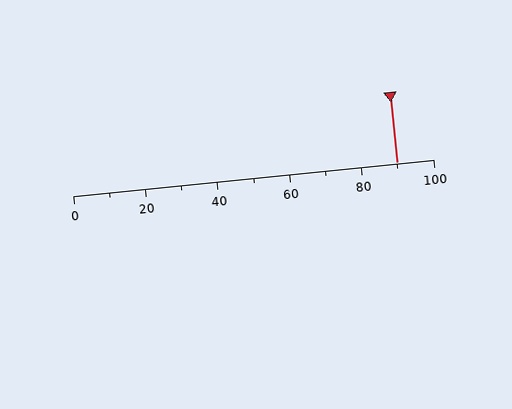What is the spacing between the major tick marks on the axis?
The major ticks are spaced 20 apart.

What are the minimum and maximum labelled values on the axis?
The axis runs from 0 to 100.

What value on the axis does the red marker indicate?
The marker indicates approximately 90.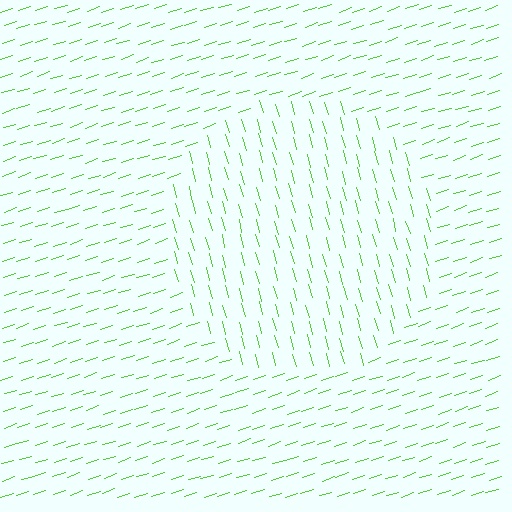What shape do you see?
I see a circle.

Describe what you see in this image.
The image is filled with small lime line segments. A circle region in the image has lines oriented differently from the surrounding lines, creating a visible texture boundary.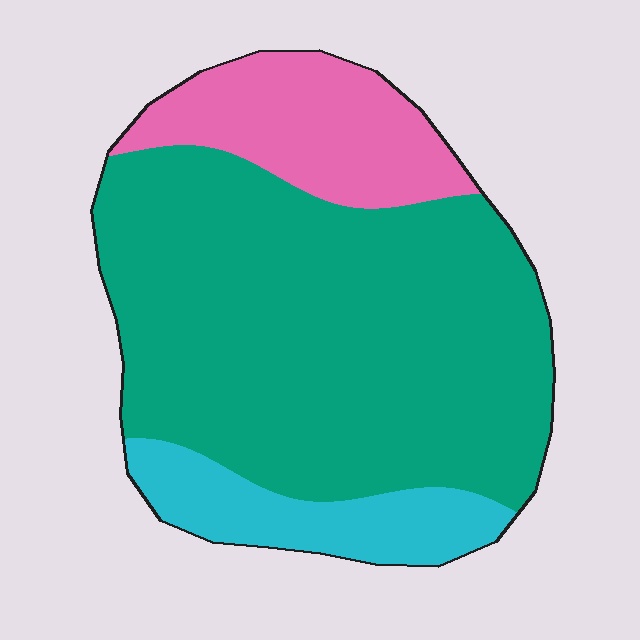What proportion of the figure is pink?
Pink takes up less than a quarter of the figure.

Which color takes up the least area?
Cyan, at roughly 15%.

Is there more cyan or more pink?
Pink.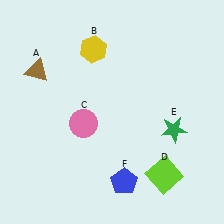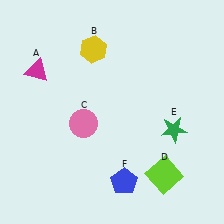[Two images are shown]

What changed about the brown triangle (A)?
In Image 1, A is brown. In Image 2, it changed to magenta.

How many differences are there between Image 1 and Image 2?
There is 1 difference between the two images.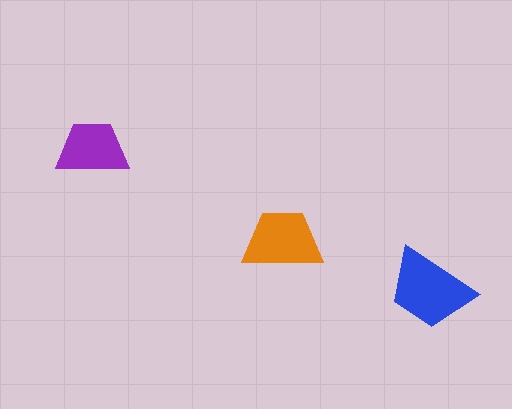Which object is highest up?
The purple trapezoid is topmost.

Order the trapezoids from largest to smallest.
the blue one, the orange one, the purple one.